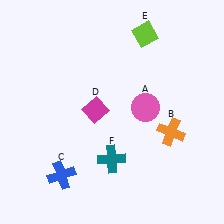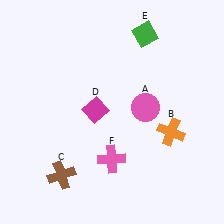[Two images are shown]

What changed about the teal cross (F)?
In Image 1, F is teal. In Image 2, it changed to pink.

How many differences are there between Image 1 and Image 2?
There are 3 differences between the two images.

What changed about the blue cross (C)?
In Image 1, C is blue. In Image 2, it changed to brown.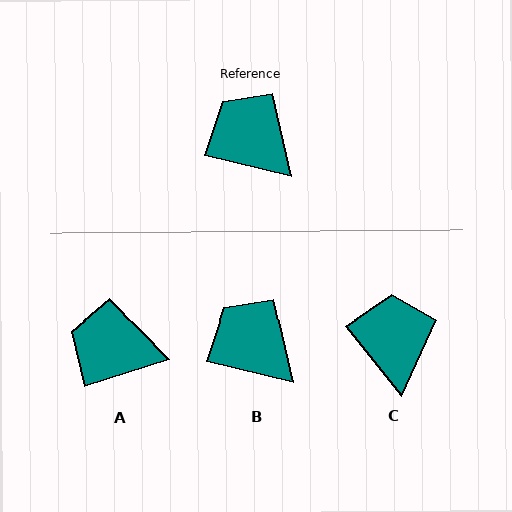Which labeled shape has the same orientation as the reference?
B.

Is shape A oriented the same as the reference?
No, it is off by about 32 degrees.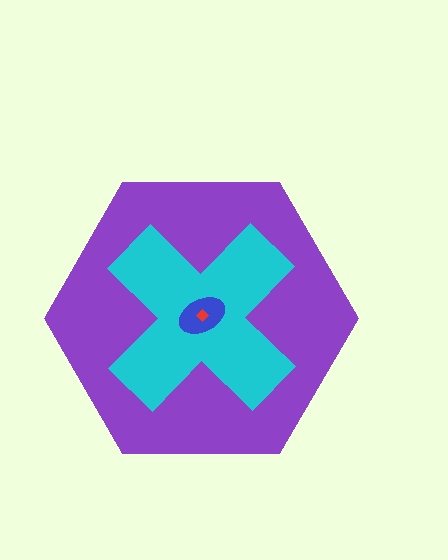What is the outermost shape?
The purple hexagon.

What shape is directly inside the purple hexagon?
The cyan cross.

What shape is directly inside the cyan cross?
The blue ellipse.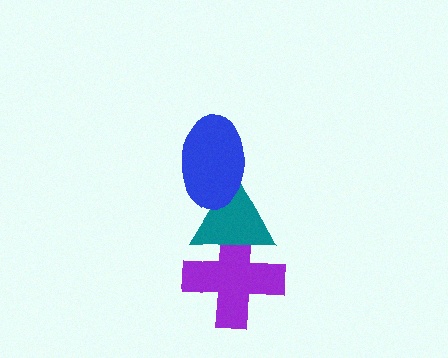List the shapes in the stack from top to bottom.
From top to bottom: the blue ellipse, the teal triangle, the purple cross.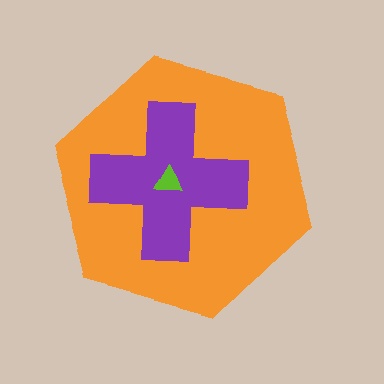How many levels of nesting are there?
3.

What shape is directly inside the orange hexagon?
The purple cross.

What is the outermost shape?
The orange hexagon.